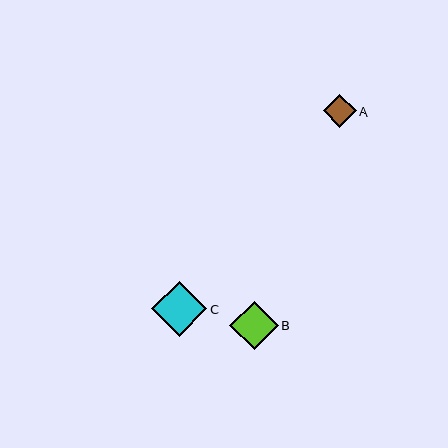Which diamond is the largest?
Diamond C is the largest with a size of approximately 55 pixels.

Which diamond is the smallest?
Diamond A is the smallest with a size of approximately 33 pixels.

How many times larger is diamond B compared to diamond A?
Diamond B is approximately 1.5 times the size of diamond A.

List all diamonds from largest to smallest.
From largest to smallest: C, B, A.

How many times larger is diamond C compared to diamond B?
Diamond C is approximately 1.1 times the size of diamond B.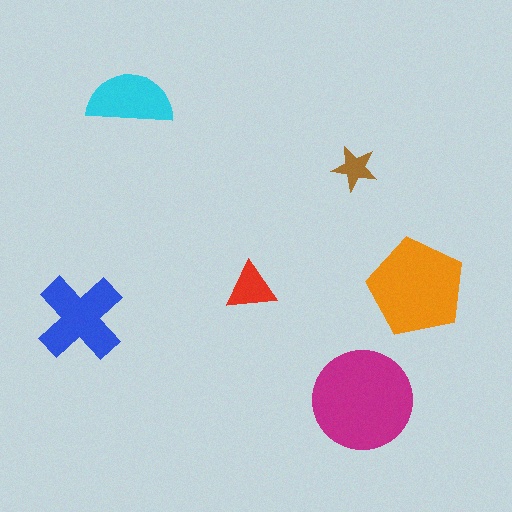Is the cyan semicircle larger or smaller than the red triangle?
Larger.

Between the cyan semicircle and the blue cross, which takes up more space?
The blue cross.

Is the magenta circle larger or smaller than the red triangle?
Larger.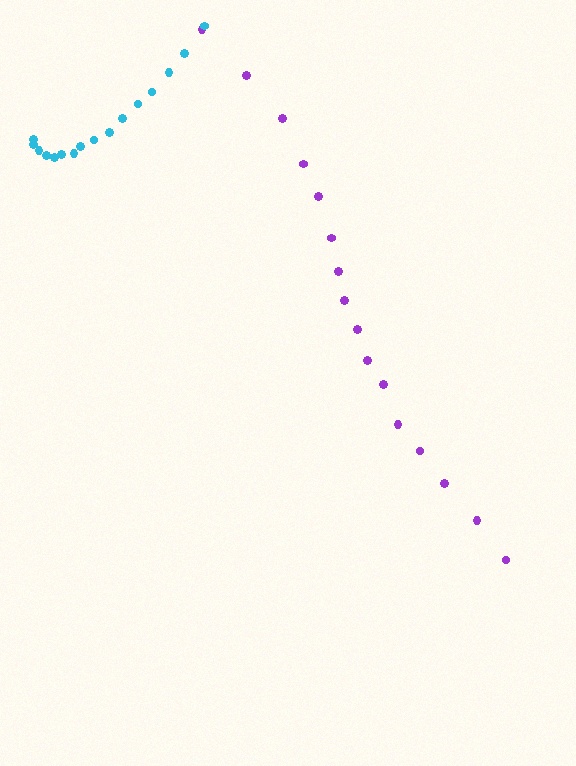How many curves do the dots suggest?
There are 2 distinct paths.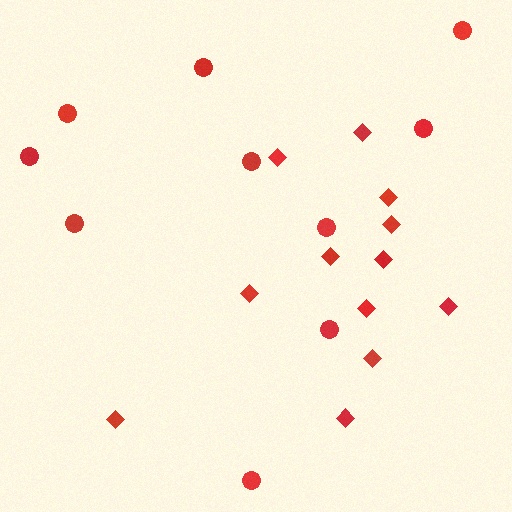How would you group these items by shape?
There are 2 groups: one group of circles (10) and one group of diamonds (12).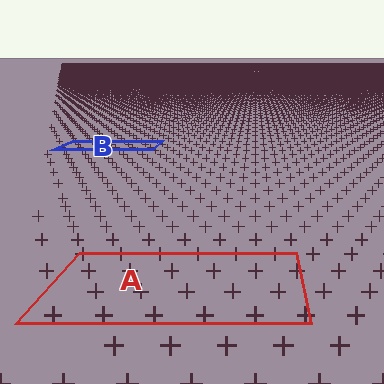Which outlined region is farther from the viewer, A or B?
Region B is farther from the viewer — the texture elements inside it appear smaller and more densely packed.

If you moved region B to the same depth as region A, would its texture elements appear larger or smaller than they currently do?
They would appear larger. At a closer depth, the same texture elements are projected at a bigger on-screen size.